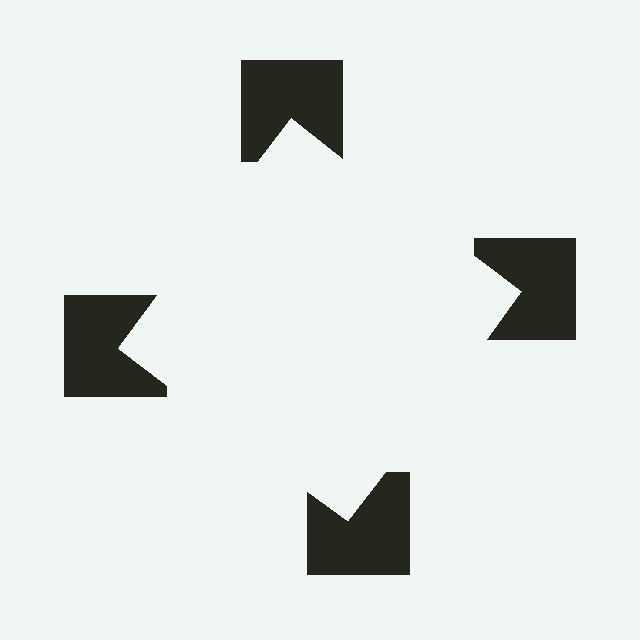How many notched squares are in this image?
There are 4 — one at each vertex of the illusory square.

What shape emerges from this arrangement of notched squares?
An illusory square — its edges are inferred from the aligned wedge cuts in the notched squares, not physically drawn.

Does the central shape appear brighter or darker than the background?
It typically appears slightly brighter than the background, even though no actual brightness change is drawn.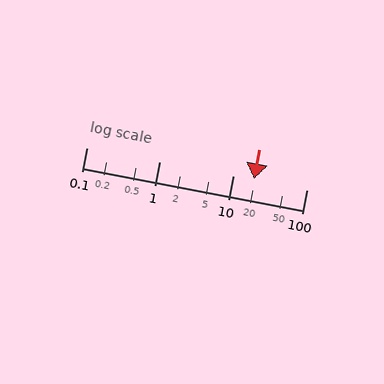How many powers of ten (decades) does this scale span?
The scale spans 3 decades, from 0.1 to 100.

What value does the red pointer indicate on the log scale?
The pointer indicates approximately 19.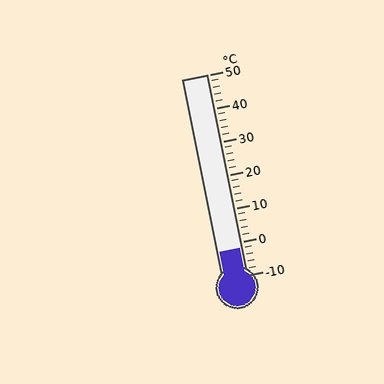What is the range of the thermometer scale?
The thermometer scale ranges from -10°C to 50°C.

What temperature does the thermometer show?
The thermometer shows approximately -2°C.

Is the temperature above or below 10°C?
The temperature is below 10°C.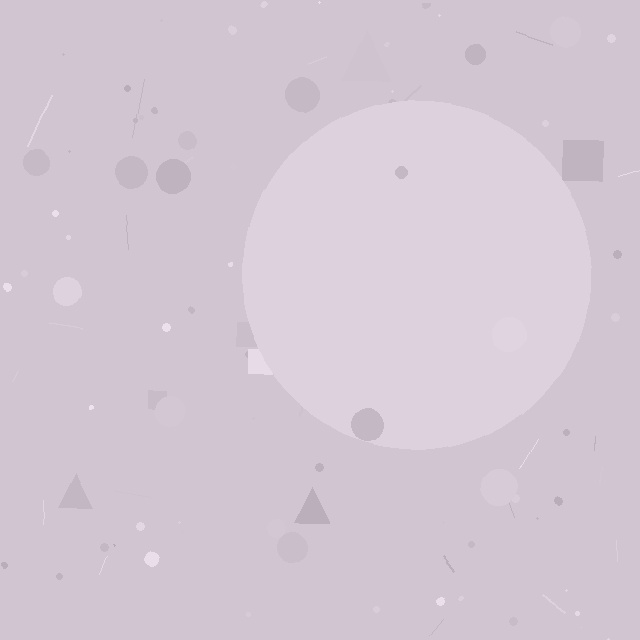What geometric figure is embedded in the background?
A circle is embedded in the background.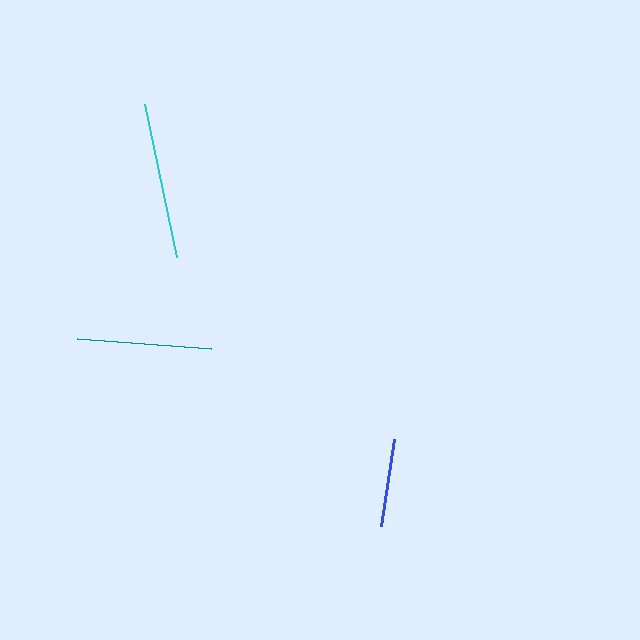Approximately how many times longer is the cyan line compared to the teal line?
The cyan line is approximately 1.2 times the length of the teal line.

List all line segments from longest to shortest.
From longest to shortest: cyan, teal, blue.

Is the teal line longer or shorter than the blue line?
The teal line is longer than the blue line.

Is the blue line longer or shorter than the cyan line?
The cyan line is longer than the blue line.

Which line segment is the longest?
The cyan line is the longest at approximately 156 pixels.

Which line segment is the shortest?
The blue line is the shortest at approximately 88 pixels.